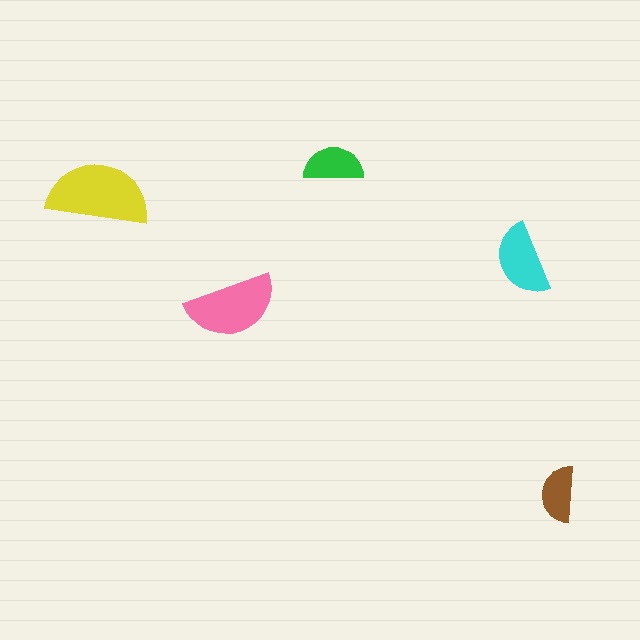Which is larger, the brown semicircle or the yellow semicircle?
The yellow one.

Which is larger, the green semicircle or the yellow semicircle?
The yellow one.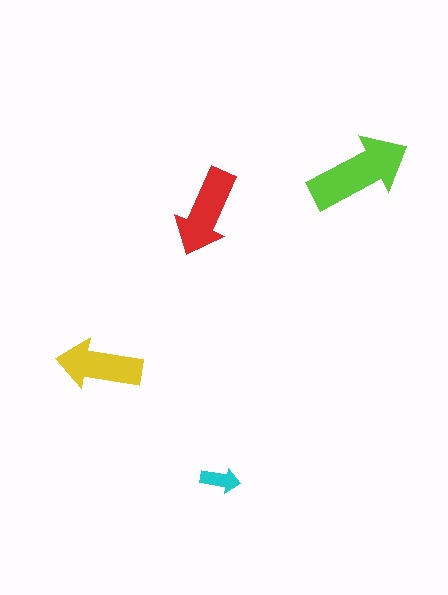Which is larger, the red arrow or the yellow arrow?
The red one.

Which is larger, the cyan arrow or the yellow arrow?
The yellow one.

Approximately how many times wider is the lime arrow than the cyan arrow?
About 2.5 times wider.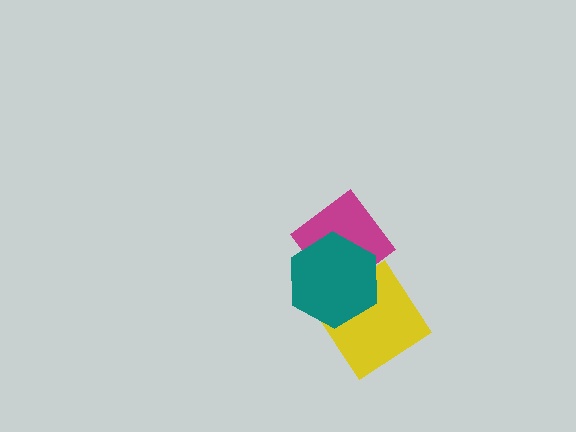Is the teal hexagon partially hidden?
No, no other shape covers it.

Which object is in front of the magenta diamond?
The teal hexagon is in front of the magenta diamond.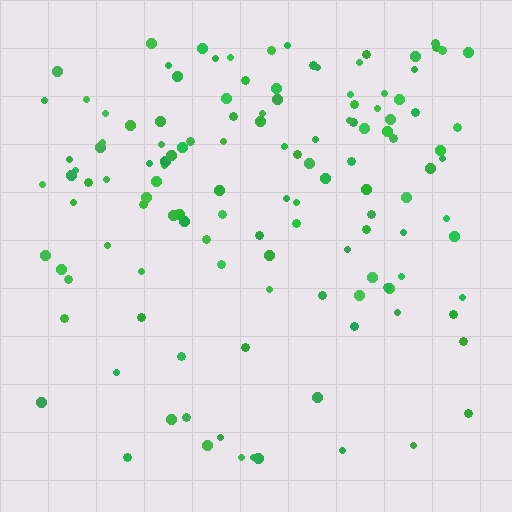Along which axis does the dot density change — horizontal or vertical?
Vertical.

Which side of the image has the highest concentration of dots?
The top.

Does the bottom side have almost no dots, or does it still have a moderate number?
Still a moderate number, just noticeably fewer than the top.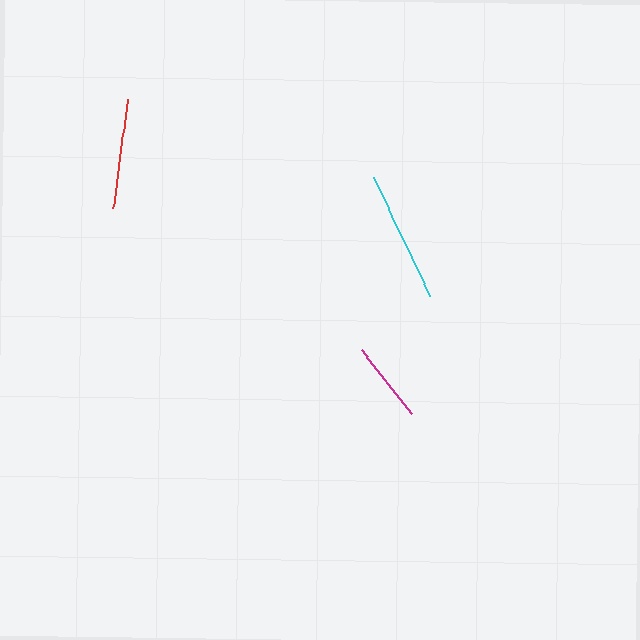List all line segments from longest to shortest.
From longest to shortest: cyan, red, magenta.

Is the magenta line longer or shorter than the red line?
The red line is longer than the magenta line.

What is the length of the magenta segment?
The magenta segment is approximately 82 pixels long.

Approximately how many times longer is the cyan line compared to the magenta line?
The cyan line is approximately 1.6 times the length of the magenta line.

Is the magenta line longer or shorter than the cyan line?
The cyan line is longer than the magenta line.